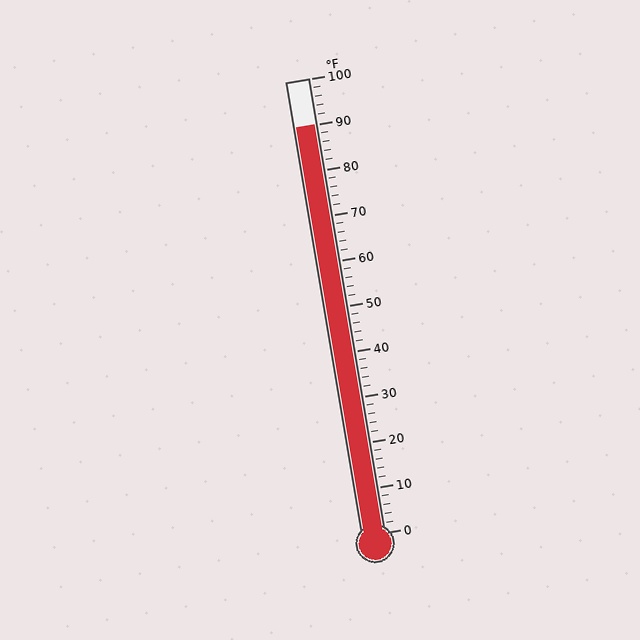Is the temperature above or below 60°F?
The temperature is above 60°F.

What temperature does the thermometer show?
The thermometer shows approximately 90°F.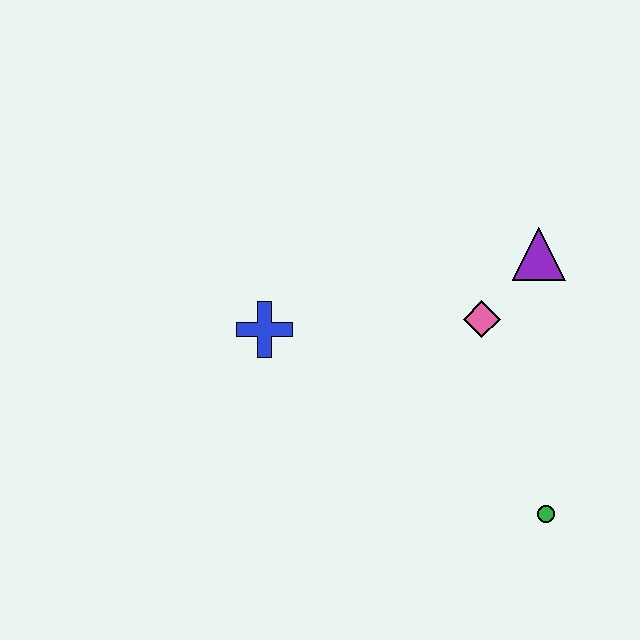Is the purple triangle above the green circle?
Yes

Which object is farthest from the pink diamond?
The blue cross is farthest from the pink diamond.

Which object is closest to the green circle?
The pink diamond is closest to the green circle.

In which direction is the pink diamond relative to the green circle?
The pink diamond is above the green circle.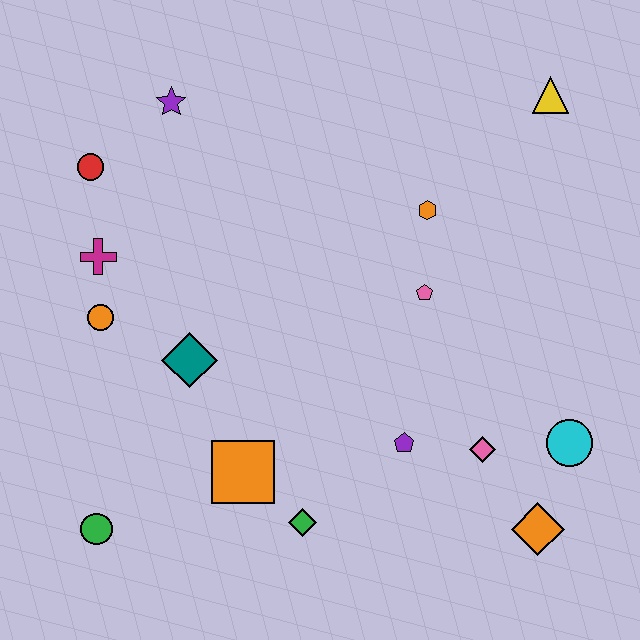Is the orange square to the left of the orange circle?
No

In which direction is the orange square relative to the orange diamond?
The orange square is to the left of the orange diamond.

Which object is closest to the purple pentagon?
The pink diamond is closest to the purple pentagon.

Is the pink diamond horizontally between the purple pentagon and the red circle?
No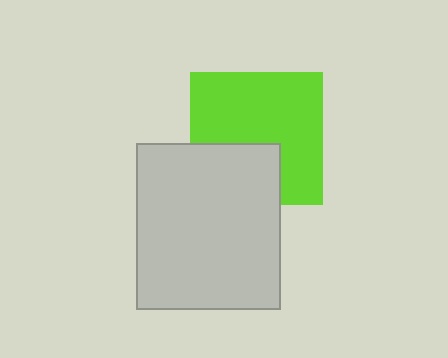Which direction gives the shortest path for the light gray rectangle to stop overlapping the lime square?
Moving down gives the shortest separation.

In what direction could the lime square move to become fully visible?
The lime square could move up. That would shift it out from behind the light gray rectangle entirely.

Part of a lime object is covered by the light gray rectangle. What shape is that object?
It is a square.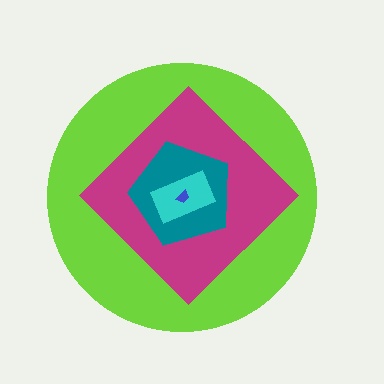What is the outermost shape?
The lime circle.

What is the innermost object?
The blue trapezoid.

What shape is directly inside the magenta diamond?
The teal pentagon.